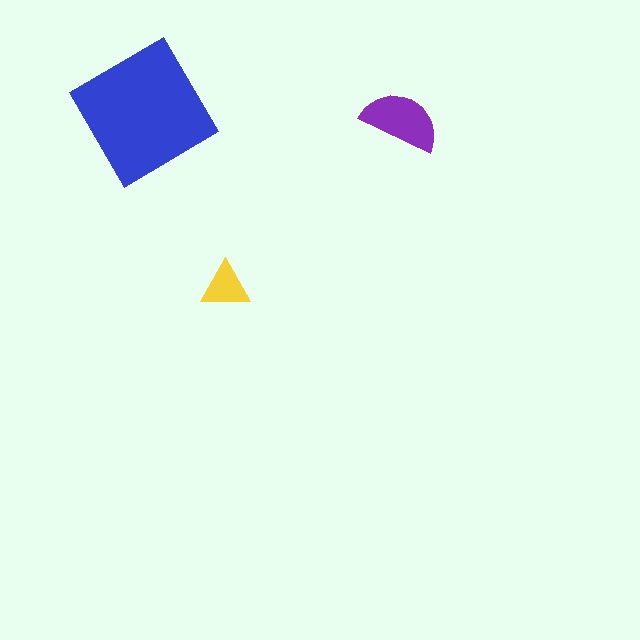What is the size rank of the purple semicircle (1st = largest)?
2nd.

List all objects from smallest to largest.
The yellow triangle, the purple semicircle, the blue diamond.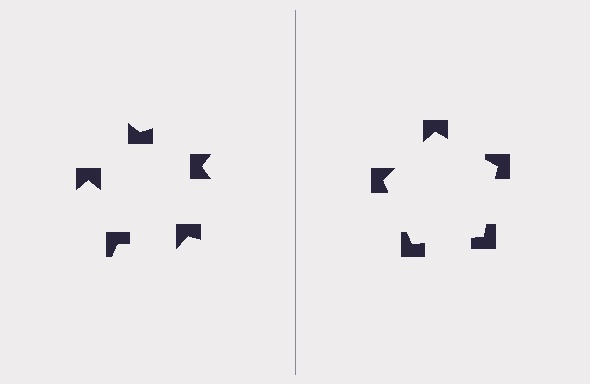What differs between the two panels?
The notched squares are positioned identically on both sides; only the wedge orientations differ. On the right they align to a pentagon; on the left they are misaligned.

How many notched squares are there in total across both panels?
10 — 5 on each side.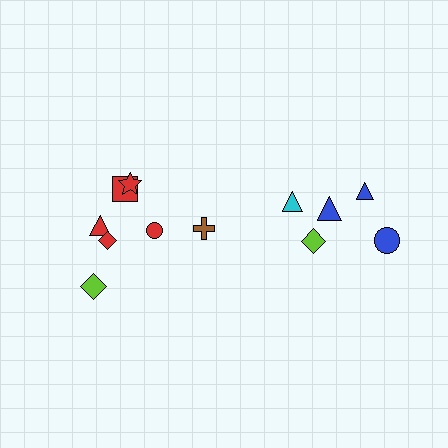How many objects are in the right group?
There are 5 objects.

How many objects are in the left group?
There are 7 objects.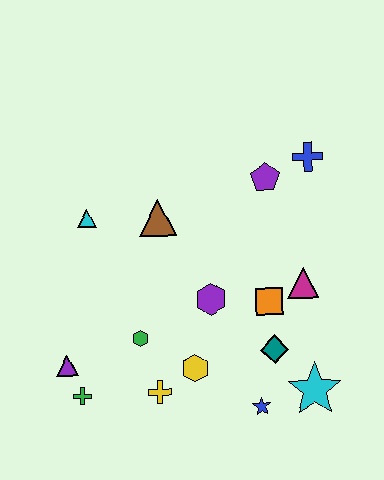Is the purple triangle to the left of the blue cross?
Yes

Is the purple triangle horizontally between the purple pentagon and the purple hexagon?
No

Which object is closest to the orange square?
The magenta triangle is closest to the orange square.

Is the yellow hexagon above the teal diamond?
No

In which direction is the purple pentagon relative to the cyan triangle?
The purple pentagon is to the right of the cyan triangle.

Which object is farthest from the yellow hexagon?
The blue cross is farthest from the yellow hexagon.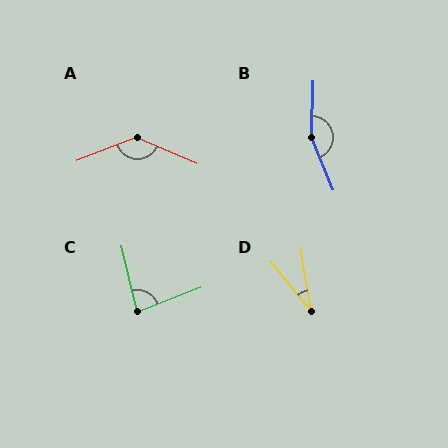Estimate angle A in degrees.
Approximately 135 degrees.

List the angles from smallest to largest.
D (29°), C (82°), A (135°), B (157°).